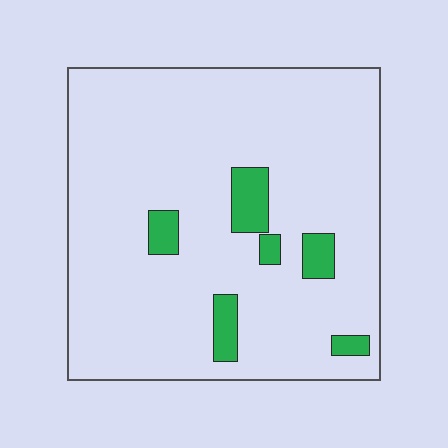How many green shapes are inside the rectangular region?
6.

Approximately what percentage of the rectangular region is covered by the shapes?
Approximately 10%.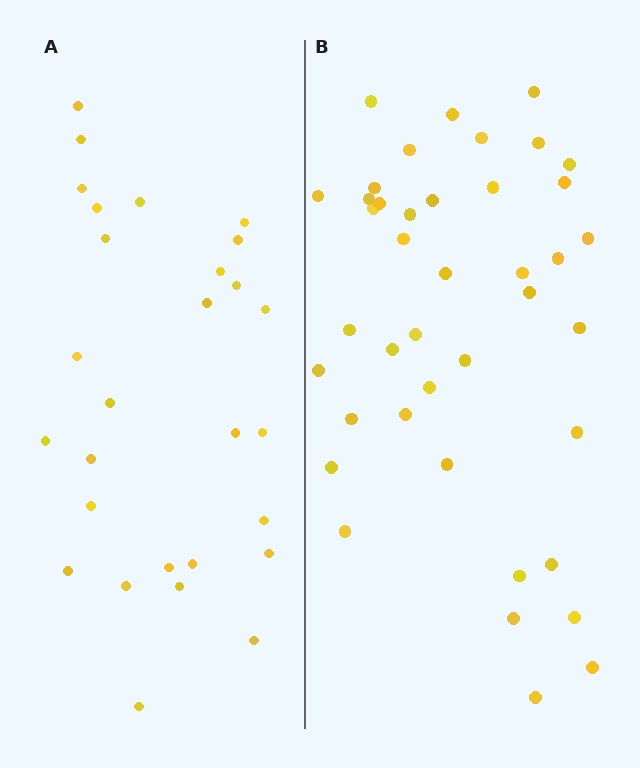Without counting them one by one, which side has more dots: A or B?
Region B (the right region) has more dots.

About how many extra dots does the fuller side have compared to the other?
Region B has approximately 15 more dots than region A.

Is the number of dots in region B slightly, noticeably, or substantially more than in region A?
Region B has substantially more. The ratio is roughly 1.5 to 1.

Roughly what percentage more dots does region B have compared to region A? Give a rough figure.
About 45% more.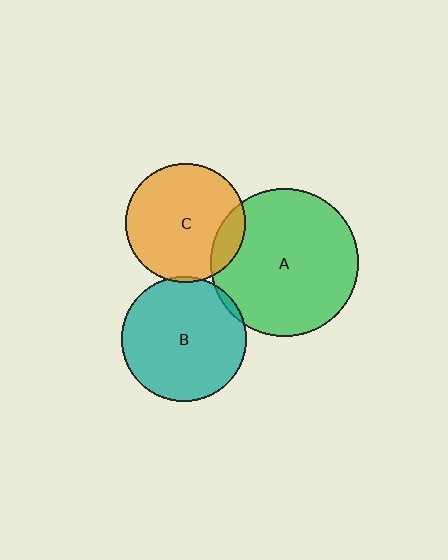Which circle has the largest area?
Circle A (green).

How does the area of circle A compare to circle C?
Approximately 1.5 times.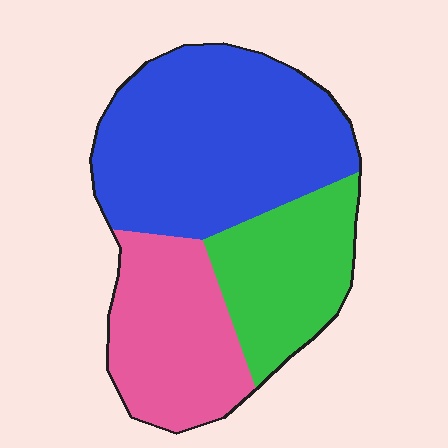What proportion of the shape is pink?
Pink takes up between a quarter and a half of the shape.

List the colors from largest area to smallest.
From largest to smallest: blue, pink, green.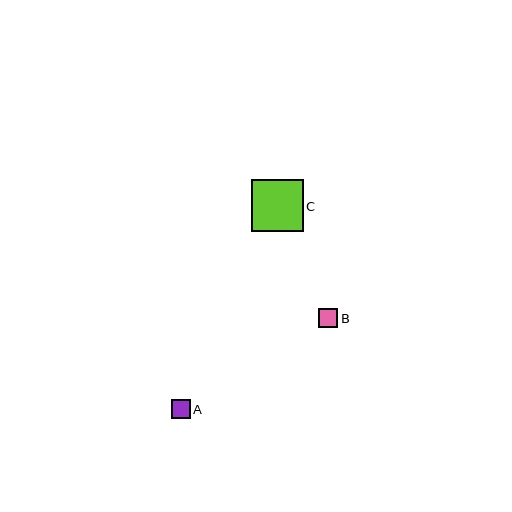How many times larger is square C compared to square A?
Square C is approximately 2.8 times the size of square A.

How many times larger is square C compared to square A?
Square C is approximately 2.8 times the size of square A.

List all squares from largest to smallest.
From largest to smallest: C, B, A.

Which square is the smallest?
Square A is the smallest with a size of approximately 19 pixels.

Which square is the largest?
Square C is the largest with a size of approximately 52 pixels.